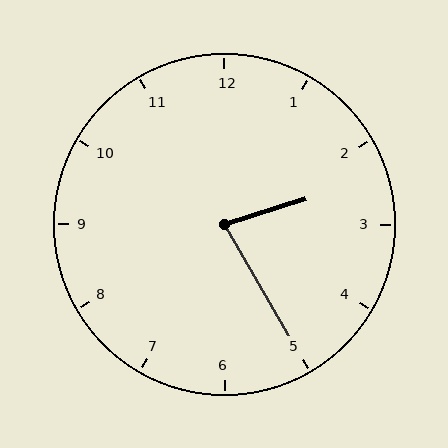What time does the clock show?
2:25.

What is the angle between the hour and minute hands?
Approximately 78 degrees.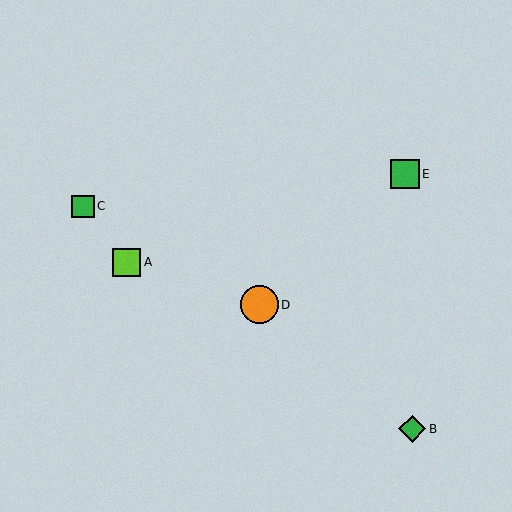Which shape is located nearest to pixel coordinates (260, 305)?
The orange circle (labeled D) at (260, 305) is nearest to that location.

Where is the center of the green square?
The center of the green square is at (405, 174).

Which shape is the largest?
The orange circle (labeled D) is the largest.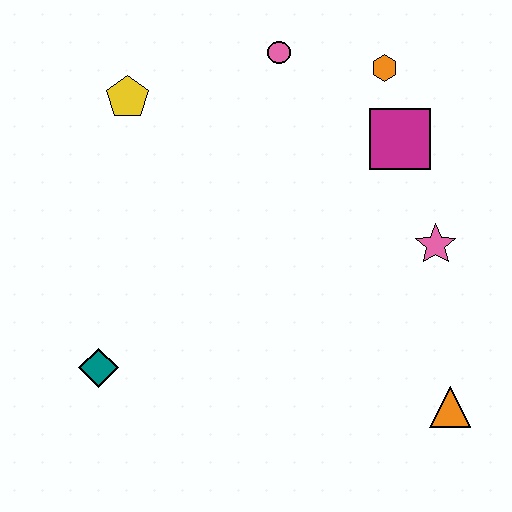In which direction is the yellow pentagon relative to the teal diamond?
The yellow pentagon is above the teal diamond.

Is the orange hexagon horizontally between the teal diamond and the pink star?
Yes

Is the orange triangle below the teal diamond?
Yes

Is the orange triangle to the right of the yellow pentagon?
Yes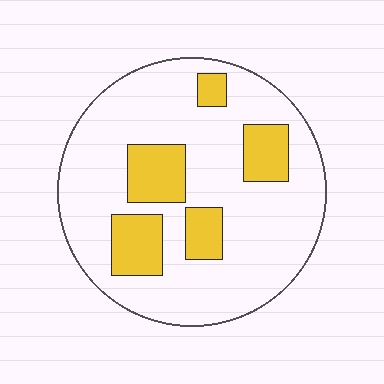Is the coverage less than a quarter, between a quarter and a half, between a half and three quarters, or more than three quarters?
Less than a quarter.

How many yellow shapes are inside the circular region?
5.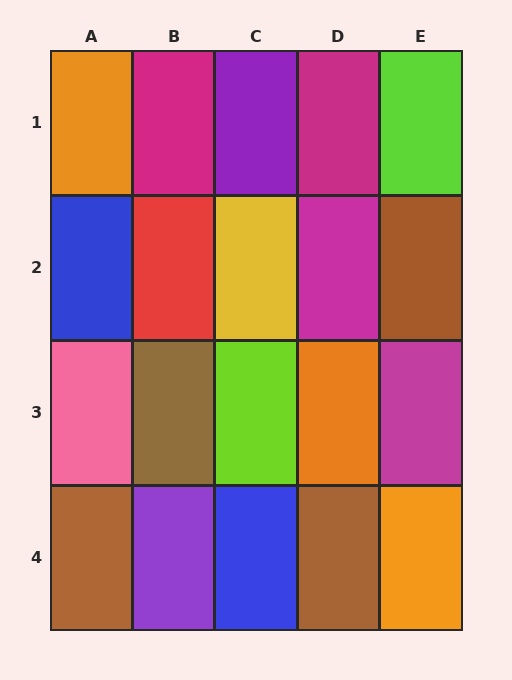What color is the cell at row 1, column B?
Magenta.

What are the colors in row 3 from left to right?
Pink, brown, lime, orange, magenta.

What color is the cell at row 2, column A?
Blue.